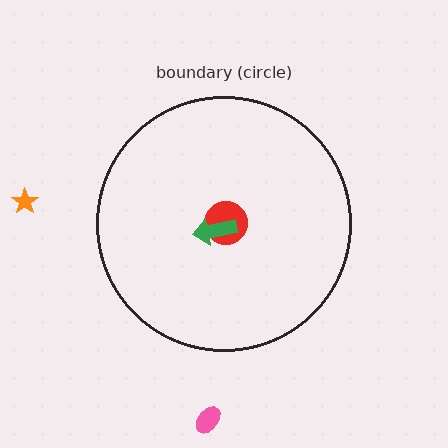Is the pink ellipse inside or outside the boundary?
Outside.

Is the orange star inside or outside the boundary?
Outside.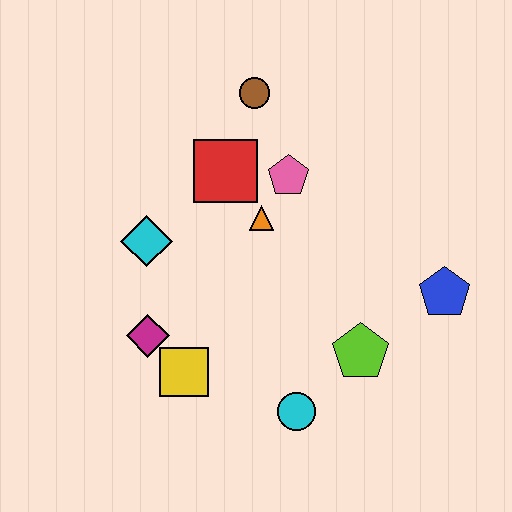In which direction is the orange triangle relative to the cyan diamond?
The orange triangle is to the right of the cyan diamond.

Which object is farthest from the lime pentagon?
The brown circle is farthest from the lime pentagon.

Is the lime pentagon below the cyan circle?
No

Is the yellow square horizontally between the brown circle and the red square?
No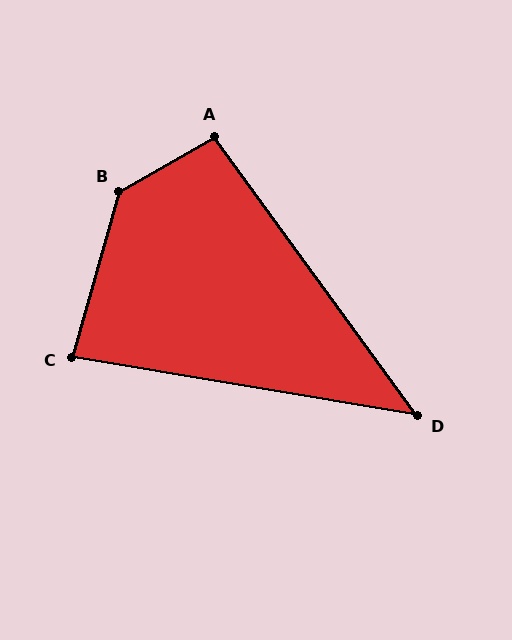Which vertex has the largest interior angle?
B, at approximately 136 degrees.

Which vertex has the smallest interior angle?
D, at approximately 44 degrees.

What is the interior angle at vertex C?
Approximately 84 degrees (acute).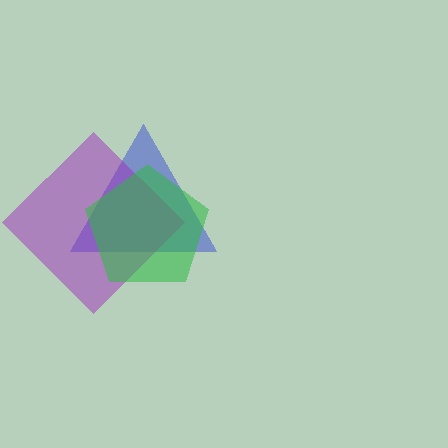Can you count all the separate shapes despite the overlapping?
Yes, there are 3 separate shapes.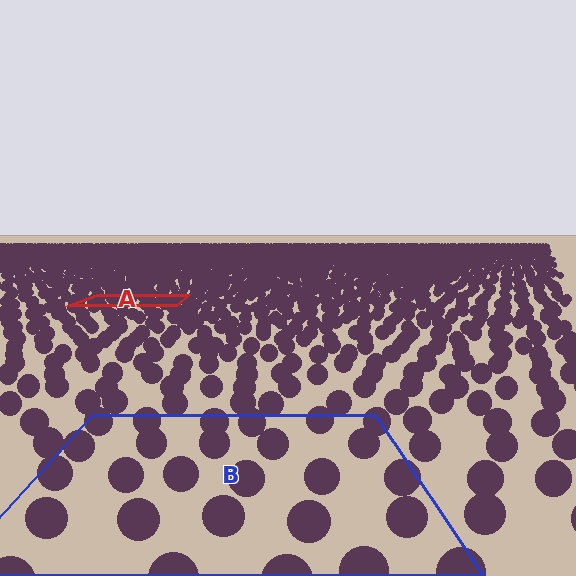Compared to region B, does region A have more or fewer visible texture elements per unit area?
Region A has more texture elements per unit area — they are packed more densely because it is farther away.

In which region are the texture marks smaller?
The texture marks are smaller in region A, because it is farther away.